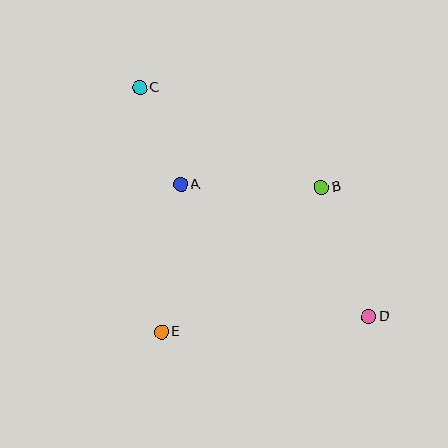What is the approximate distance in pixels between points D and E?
The distance between D and E is approximately 208 pixels.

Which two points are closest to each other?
Points A and C are closest to each other.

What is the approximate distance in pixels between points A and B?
The distance between A and B is approximately 141 pixels.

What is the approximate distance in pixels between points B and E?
The distance between B and E is approximately 216 pixels.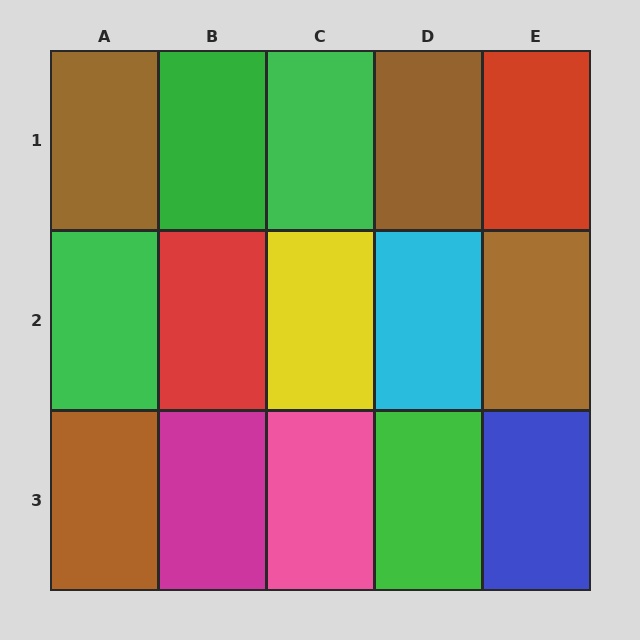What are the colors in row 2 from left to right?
Green, red, yellow, cyan, brown.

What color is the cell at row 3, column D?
Green.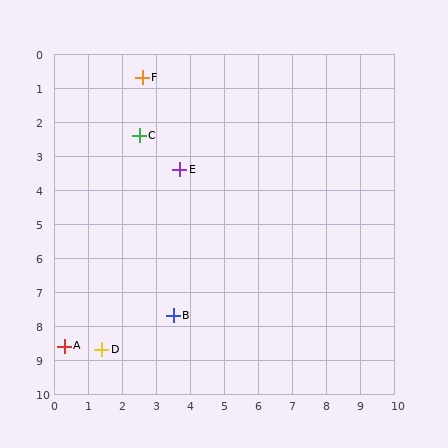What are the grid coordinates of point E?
Point E is at approximately (3.7, 3.4).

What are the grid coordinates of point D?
Point D is at approximately (1.4, 8.7).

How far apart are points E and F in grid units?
Points E and F are about 2.9 grid units apart.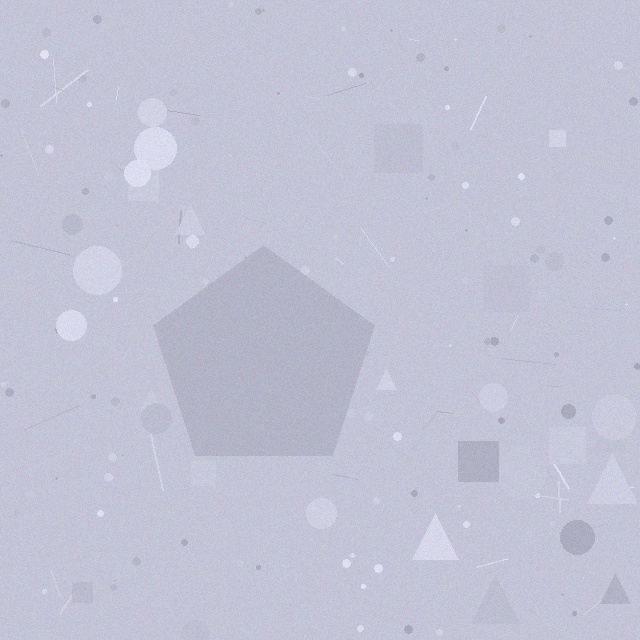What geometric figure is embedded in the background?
A pentagon is embedded in the background.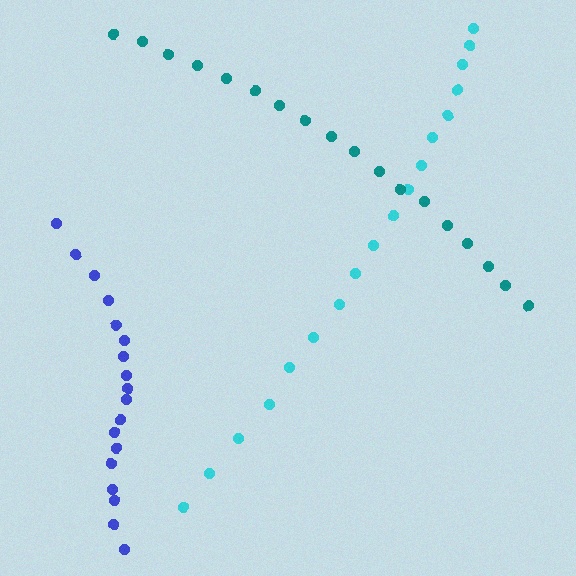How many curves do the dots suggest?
There are 3 distinct paths.